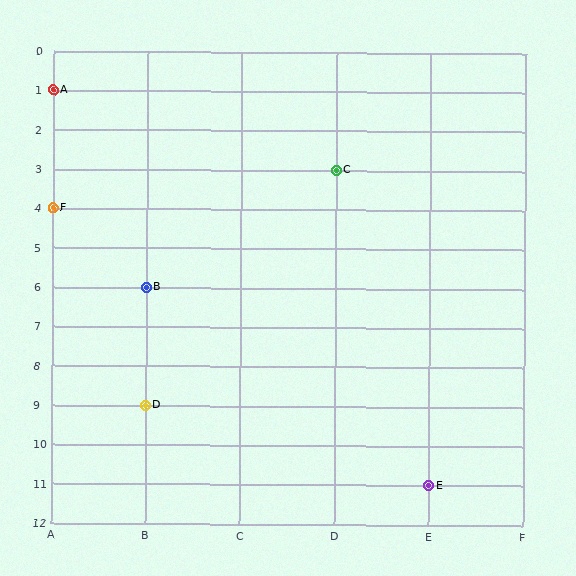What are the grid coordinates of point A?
Point A is at grid coordinates (A, 1).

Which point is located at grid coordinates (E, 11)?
Point E is at (E, 11).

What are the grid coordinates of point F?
Point F is at grid coordinates (A, 4).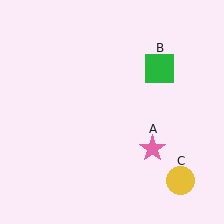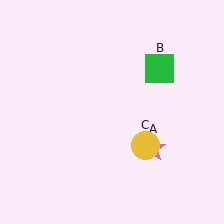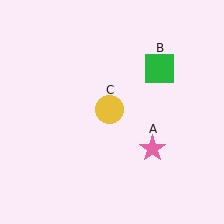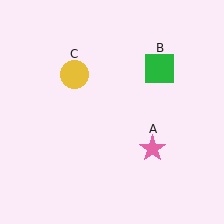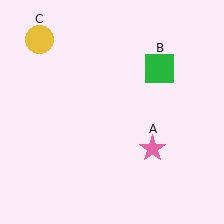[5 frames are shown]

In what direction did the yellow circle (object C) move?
The yellow circle (object C) moved up and to the left.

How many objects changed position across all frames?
1 object changed position: yellow circle (object C).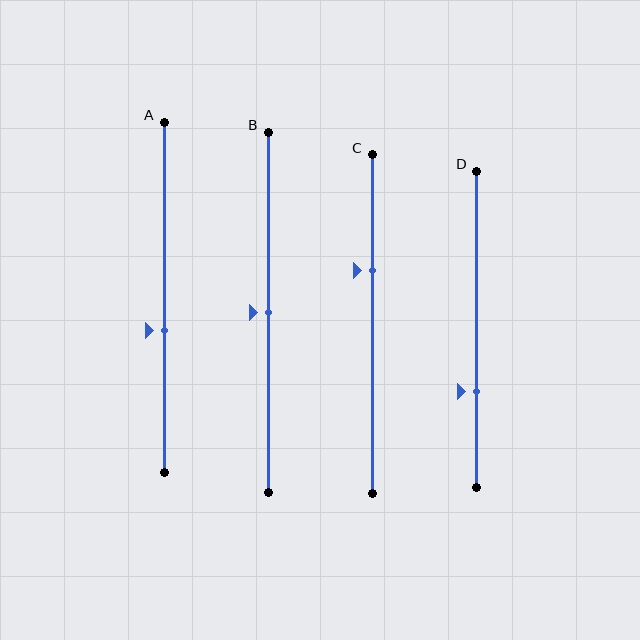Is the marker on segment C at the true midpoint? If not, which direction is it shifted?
No, the marker on segment C is shifted upward by about 16% of the segment length.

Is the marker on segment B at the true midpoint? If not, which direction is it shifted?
Yes, the marker on segment B is at the true midpoint.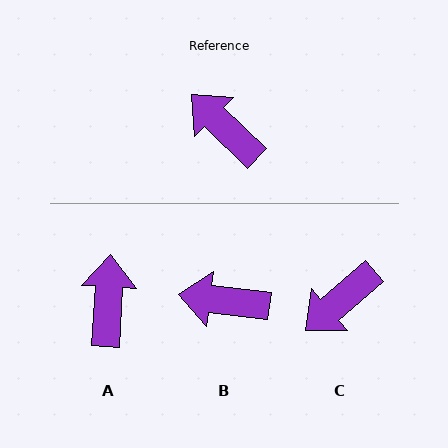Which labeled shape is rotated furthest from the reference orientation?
C, about 85 degrees away.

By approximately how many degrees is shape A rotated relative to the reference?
Approximately 49 degrees clockwise.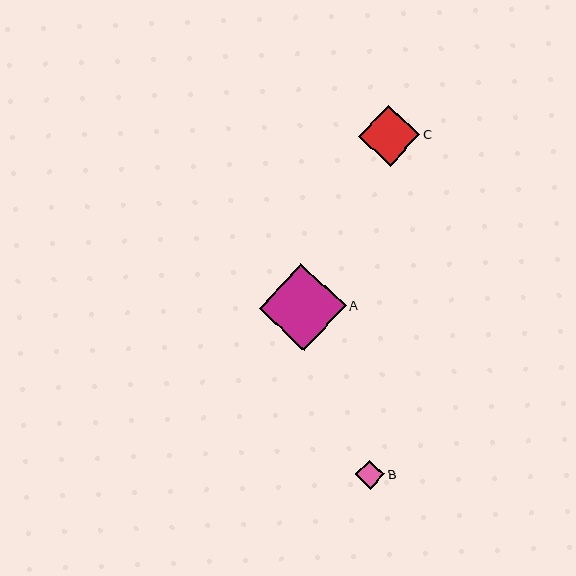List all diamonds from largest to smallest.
From largest to smallest: A, C, B.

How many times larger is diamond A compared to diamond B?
Diamond A is approximately 3.0 times the size of diamond B.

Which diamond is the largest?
Diamond A is the largest with a size of approximately 87 pixels.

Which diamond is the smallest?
Diamond B is the smallest with a size of approximately 29 pixels.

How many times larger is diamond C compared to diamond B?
Diamond C is approximately 2.1 times the size of diamond B.